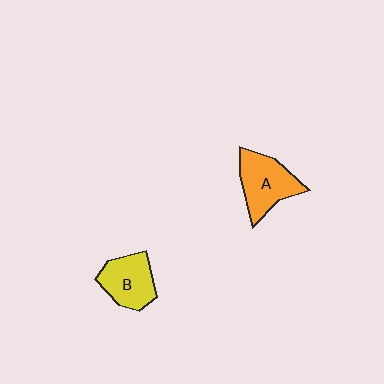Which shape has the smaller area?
Shape B (yellow).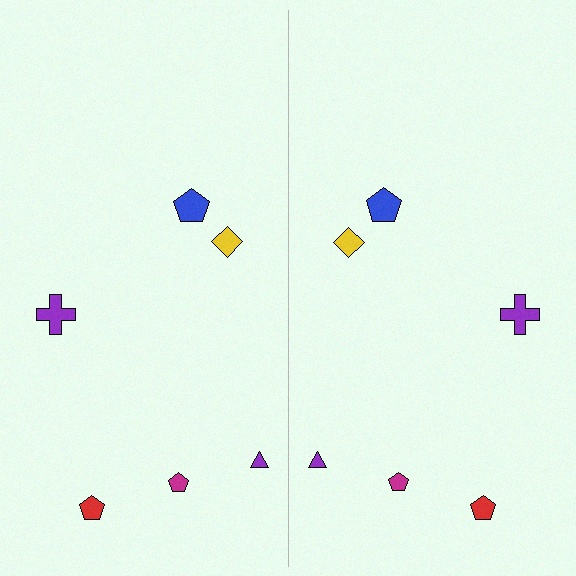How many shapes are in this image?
There are 12 shapes in this image.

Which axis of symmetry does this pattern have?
The pattern has a vertical axis of symmetry running through the center of the image.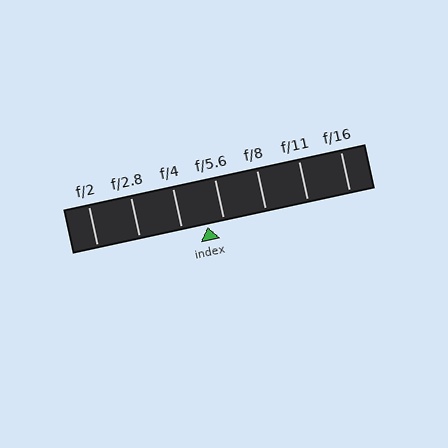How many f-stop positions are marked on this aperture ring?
There are 7 f-stop positions marked.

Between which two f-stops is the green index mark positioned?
The index mark is between f/4 and f/5.6.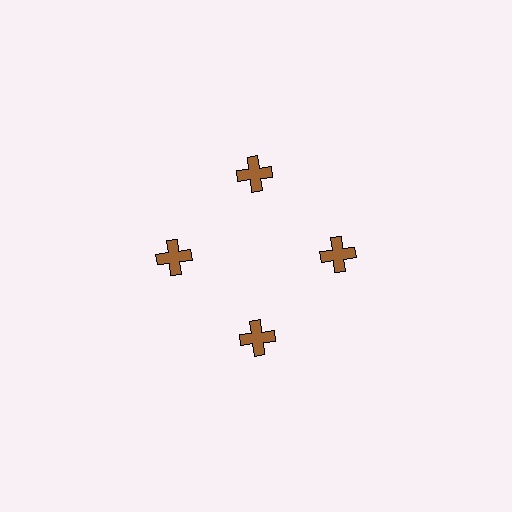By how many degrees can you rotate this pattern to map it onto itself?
The pattern maps onto itself every 90 degrees of rotation.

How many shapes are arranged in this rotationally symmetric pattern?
There are 4 shapes, arranged in 4 groups of 1.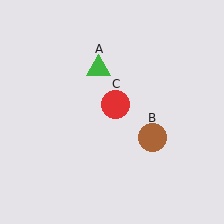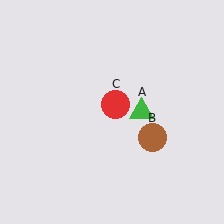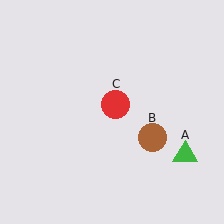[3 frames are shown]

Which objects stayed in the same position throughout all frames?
Brown circle (object B) and red circle (object C) remained stationary.